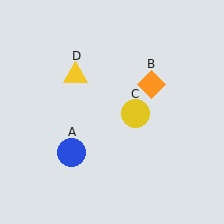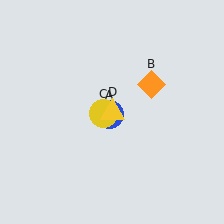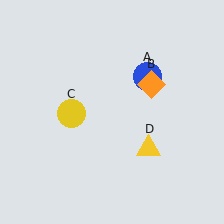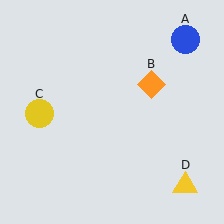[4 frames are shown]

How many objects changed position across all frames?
3 objects changed position: blue circle (object A), yellow circle (object C), yellow triangle (object D).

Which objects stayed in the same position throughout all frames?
Orange diamond (object B) remained stationary.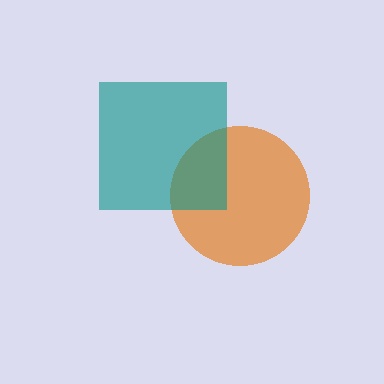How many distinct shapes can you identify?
There are 2 distinct shapes: an orange circle, a teal square.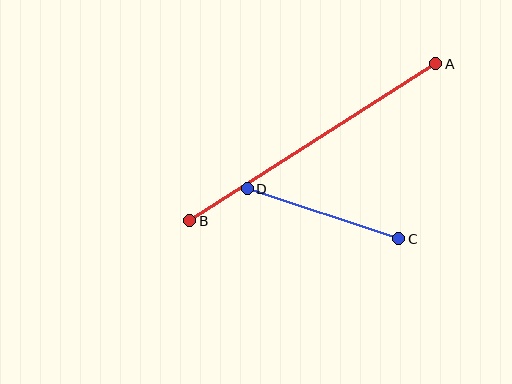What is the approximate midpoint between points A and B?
The midpoint is at approximately (313, 142) pixels.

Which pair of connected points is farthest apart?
Points A and B are farthest apart.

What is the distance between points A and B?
The distance is approximately 292 pixels.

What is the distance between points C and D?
The distance is approximately 159 pixels.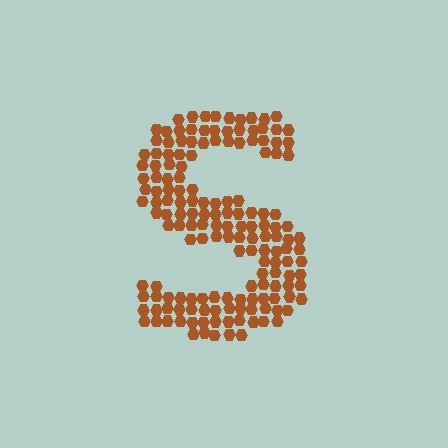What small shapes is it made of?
It is made of small hexagons.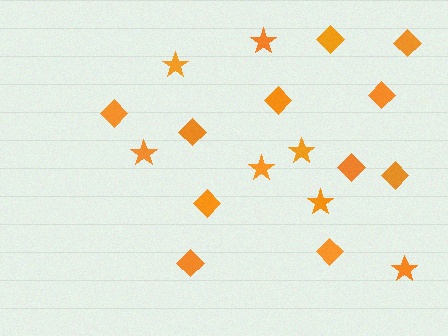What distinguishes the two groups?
There are 2 groups: one group of stars (7) and one group of diamonds (11).